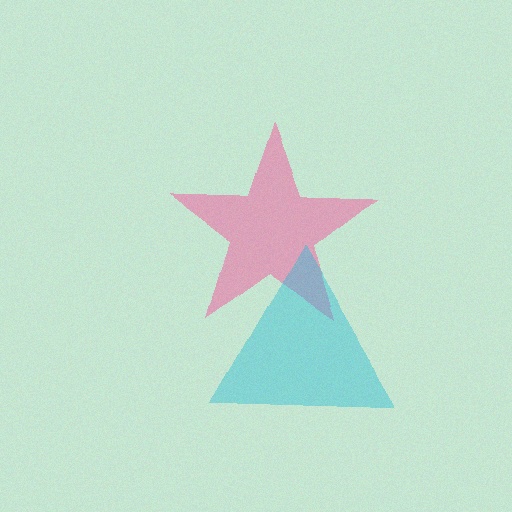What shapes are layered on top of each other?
The layered shapes are: a pink star, a cyan triangle.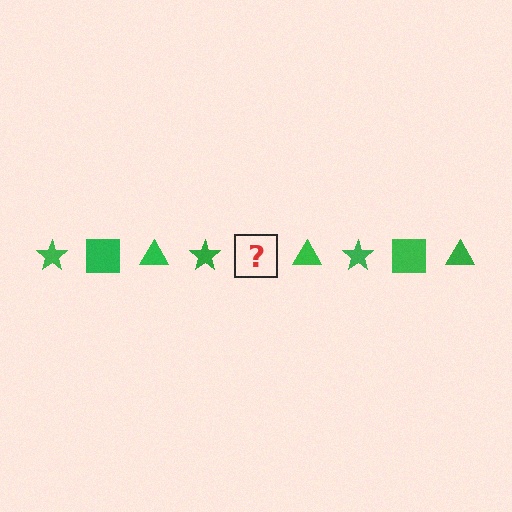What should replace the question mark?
The question mark should be replaced with a green square.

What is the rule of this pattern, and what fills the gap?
The rule is that the pattern cycles through star, square, triangle shapes in green. The gap should be filled with a green square.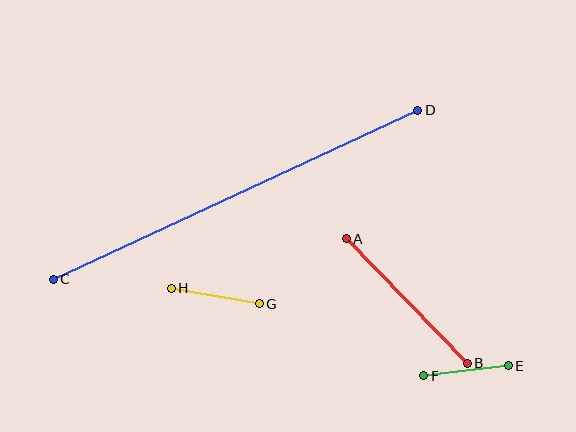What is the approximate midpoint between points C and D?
The midpoint is at approximately (236, 195) pixels.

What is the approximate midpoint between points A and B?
The midpoint is at approximately (407, 301) pixels.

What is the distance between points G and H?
The distance is approximately 89 pixels.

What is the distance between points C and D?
The distance is approximately 402 pixels.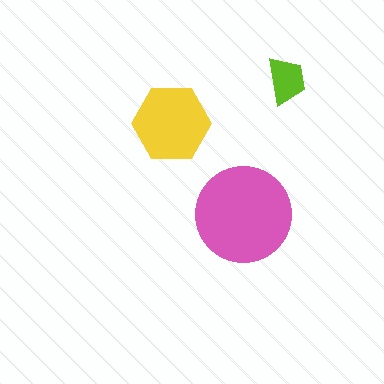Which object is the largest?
The pink circle.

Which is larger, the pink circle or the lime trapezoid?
The pink circle.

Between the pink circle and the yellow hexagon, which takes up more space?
The pink circle.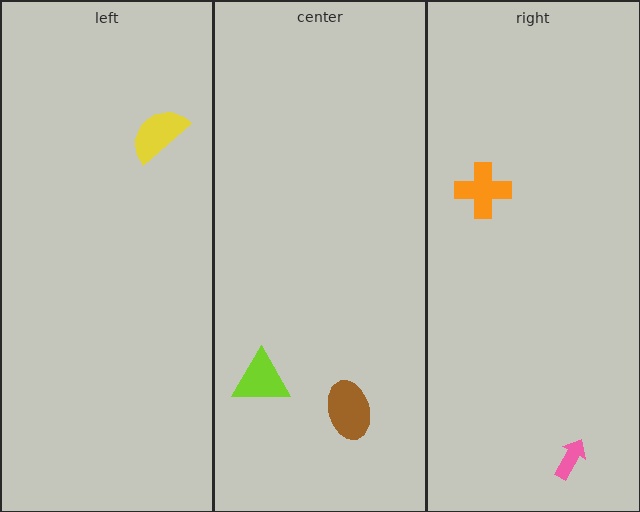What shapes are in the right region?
The pink arrow, the orange cross.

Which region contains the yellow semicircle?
The left region.